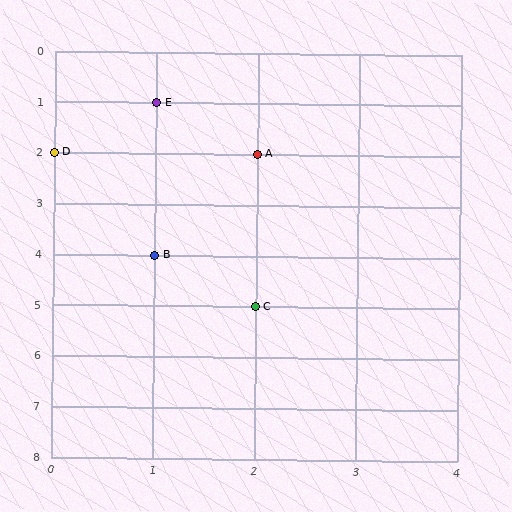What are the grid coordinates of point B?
Point B is at grid coordinates (1, 4).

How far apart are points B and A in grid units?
Points B and A are 1 column and 2 rows apart (about 2.2 grid units diagonally).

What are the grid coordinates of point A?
Point A is at grid coordinates (2, 2).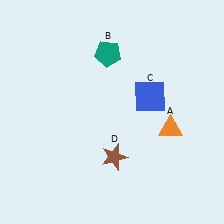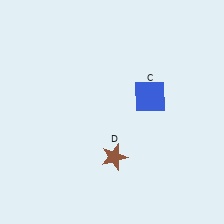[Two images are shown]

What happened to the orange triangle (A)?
The orange triangle (A) was removed in Image 2. It was in the bottom-right area of Image 1.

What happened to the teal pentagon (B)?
The teal pentagon (B) was removed in Image 2. It was in the top-left area of Image 1.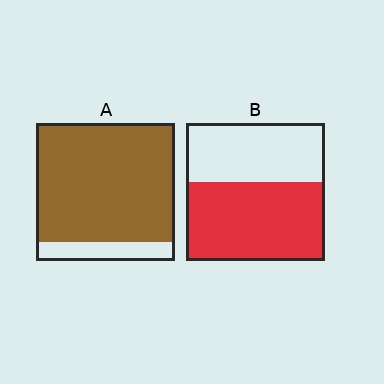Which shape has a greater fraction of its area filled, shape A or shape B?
Shape A.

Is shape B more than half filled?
Yes.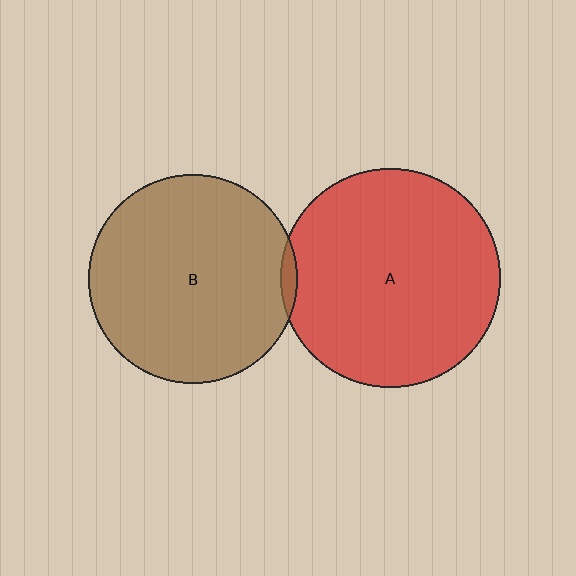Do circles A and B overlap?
Yes.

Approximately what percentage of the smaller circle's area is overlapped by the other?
Approximately 5%.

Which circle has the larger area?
Circle A (red).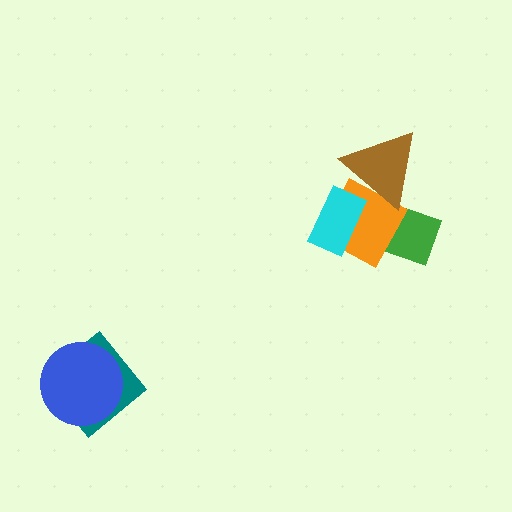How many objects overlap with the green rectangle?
3 objects overlap with the green rectangle.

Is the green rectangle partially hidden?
Yes, it is partially covered by another shape.